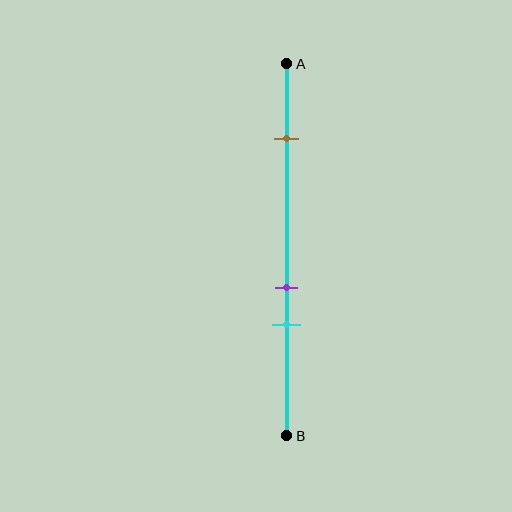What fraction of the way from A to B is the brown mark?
The brown mark is approximately 20% (0.2) of the way from A to B.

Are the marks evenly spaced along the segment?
No, the marks are not evenly spaced.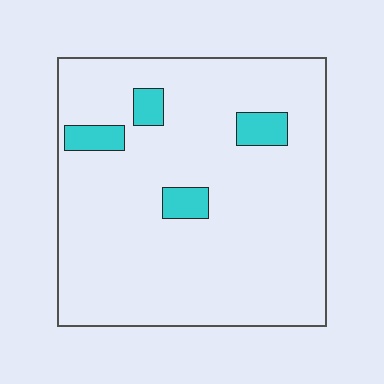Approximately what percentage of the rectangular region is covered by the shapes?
Approximately 10%.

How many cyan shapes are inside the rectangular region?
4.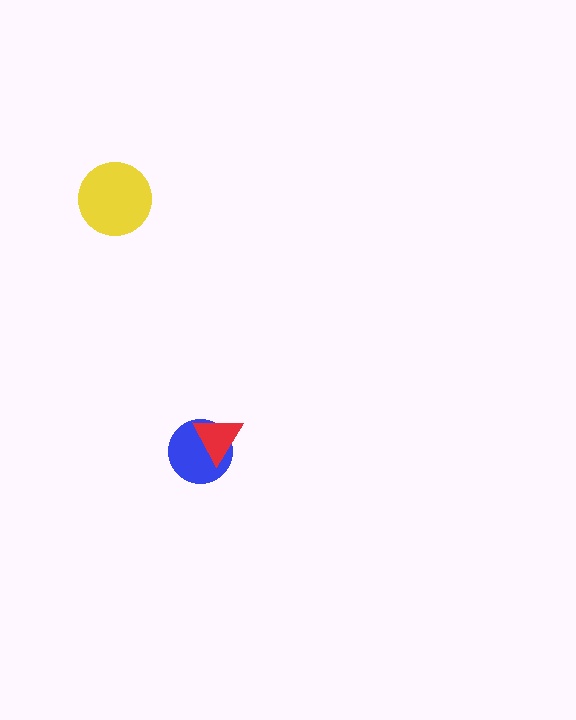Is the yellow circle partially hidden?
No, no other shape covers it.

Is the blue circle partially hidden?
Yes, it is partially covered by another shape.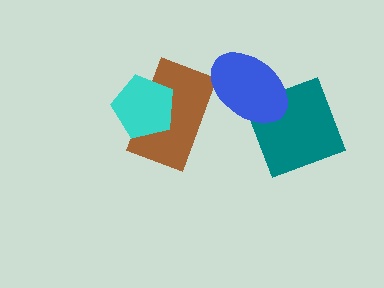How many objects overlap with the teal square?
1 object overlaps with the teal square.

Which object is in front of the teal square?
The blue ellipse is in front of the teal square.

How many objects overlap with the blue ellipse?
2 objects overlap with the blue ellipse.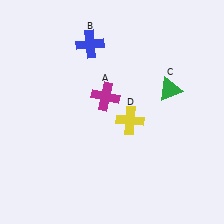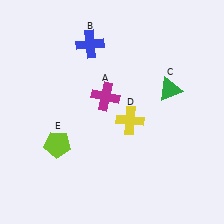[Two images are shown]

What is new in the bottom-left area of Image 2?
A lime pentagon (E) was added in the bottom-left area of Image 2.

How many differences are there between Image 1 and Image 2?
There is 1 difference between the two images.